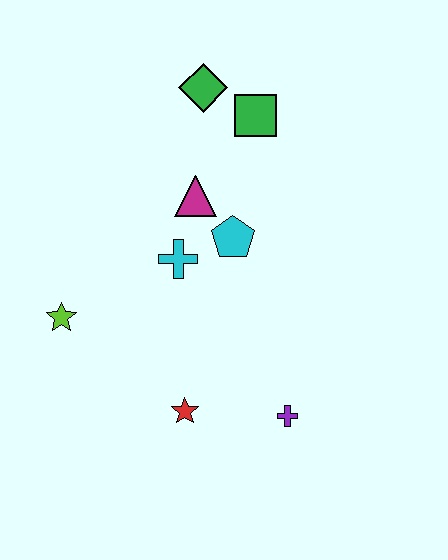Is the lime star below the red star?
No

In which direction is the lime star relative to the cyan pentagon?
The lime star is to the left of the cyan pentagon.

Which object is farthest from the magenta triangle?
The purple cross is farthest from the magenta triangle.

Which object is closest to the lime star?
The cyan cross is closest to the lime star.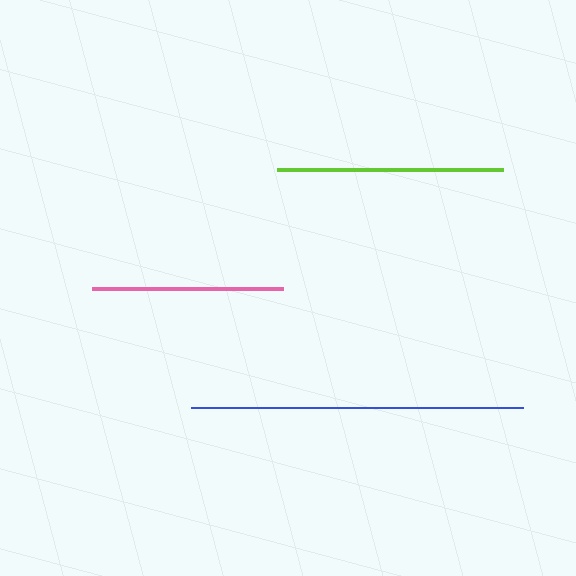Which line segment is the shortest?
The pink line is the shortest at approximately 191 pixels.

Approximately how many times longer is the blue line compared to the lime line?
The blue line is approximately 1.5 times the length of the lime line.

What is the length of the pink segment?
The pink segment is approximately 191 pixels long.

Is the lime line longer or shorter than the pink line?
The lime line is longer than the pink line.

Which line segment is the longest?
The blue line is the longest at approximately 333 pixels.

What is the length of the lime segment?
The lime segment is approximately 226 pixels long.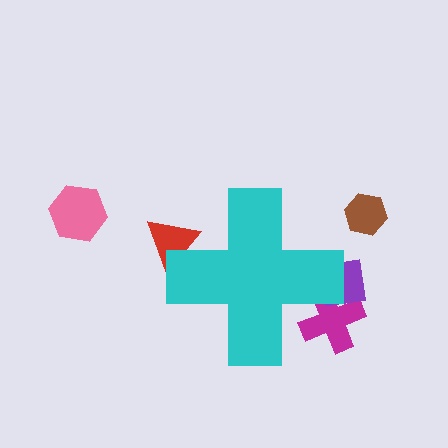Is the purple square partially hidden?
Yes, the purple square is partially hidden behind the cyan cross.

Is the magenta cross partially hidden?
Yes, the magenta cross is partially hidden behind the cyan cross.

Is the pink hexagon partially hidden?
No, the pink hexagon is fully visible.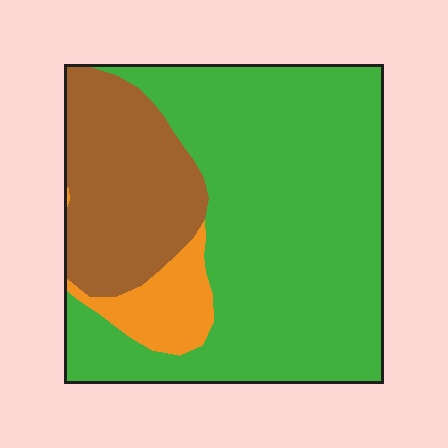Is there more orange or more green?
Green.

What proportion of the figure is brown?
Brown covers about 25% of the figure.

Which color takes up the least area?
Orange, at roughly 10%.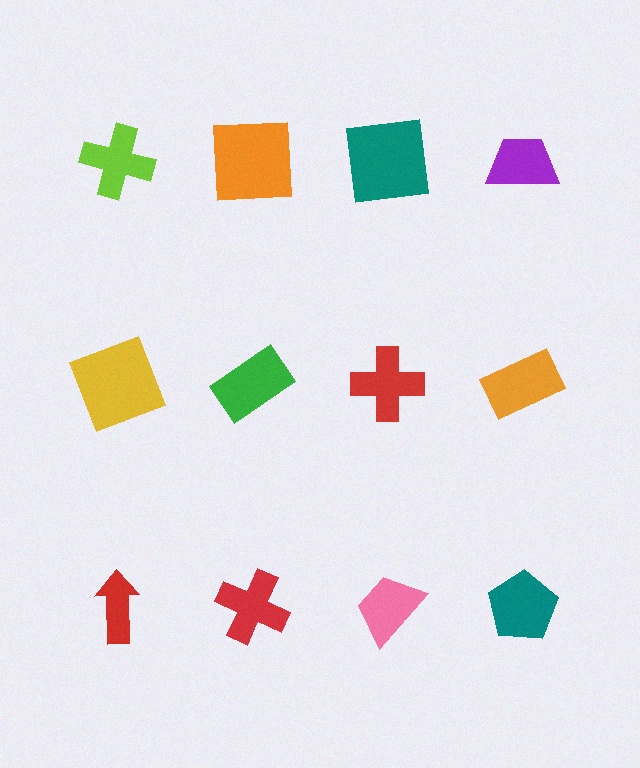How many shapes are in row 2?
4 shapes.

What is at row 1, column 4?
A purple trapezoid.